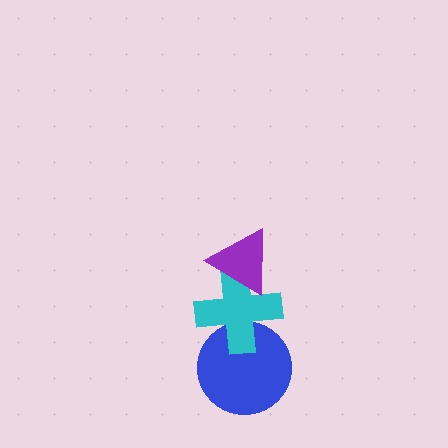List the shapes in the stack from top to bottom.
From top to bottom: the purple triangle, the cyan cross, the blue circle.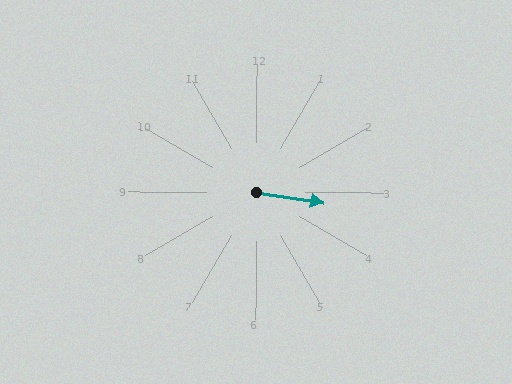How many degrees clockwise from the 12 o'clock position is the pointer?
Approximately 99 degrees.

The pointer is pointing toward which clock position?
Roughly 3 o'clock.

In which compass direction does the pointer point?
East.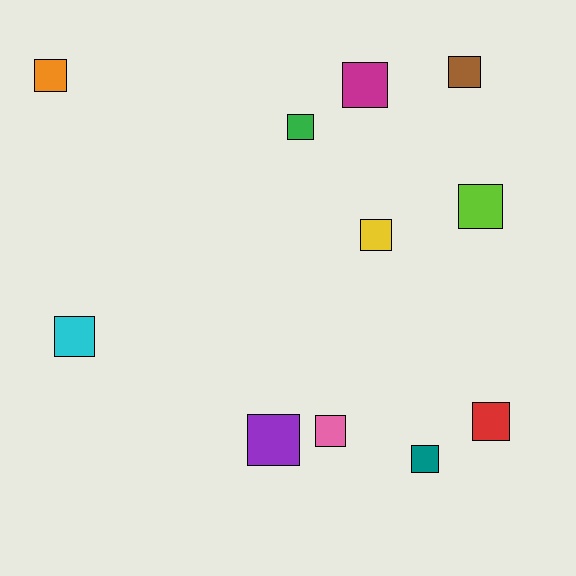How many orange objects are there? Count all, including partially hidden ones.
There is 1 orange object.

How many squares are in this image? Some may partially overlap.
There are 11 squares.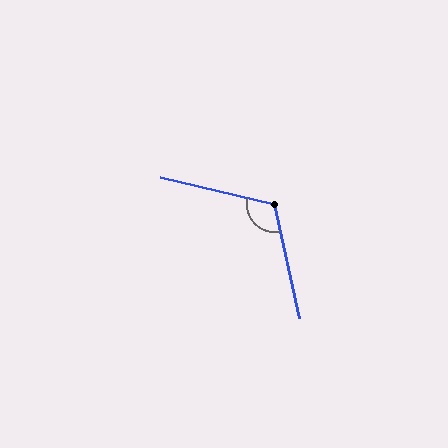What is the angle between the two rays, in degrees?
Approximately 115 degrees.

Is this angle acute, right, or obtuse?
It is obtuse.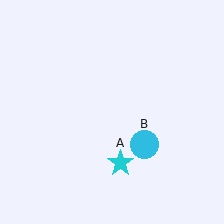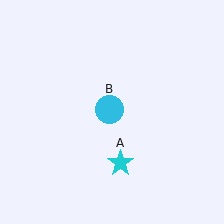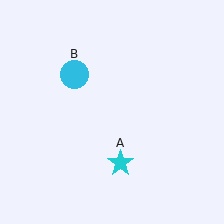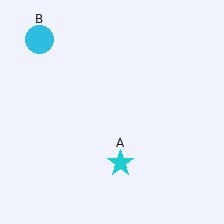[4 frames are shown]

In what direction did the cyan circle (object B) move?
The cyan circle (object B) moved up and to the left.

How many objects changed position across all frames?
1 object changed position: cyan circle (object B).